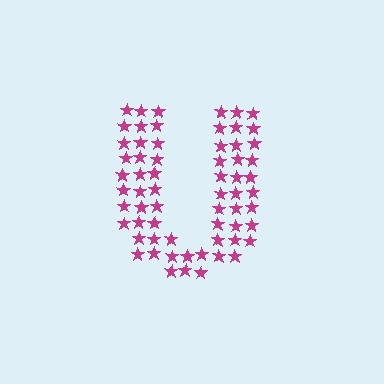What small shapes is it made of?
It is made of small stars.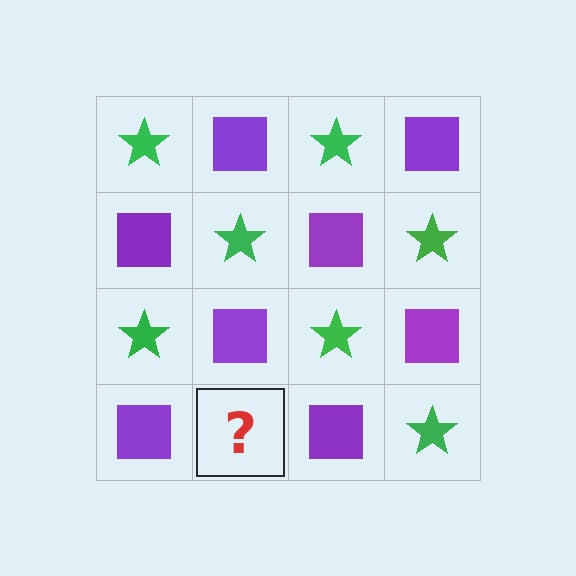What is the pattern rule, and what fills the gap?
The rule is that it alternates green star and purple square in a checkerboard pattern. The gap should be filled with a green star.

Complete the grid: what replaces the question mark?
The question mark should be replaced with a green star.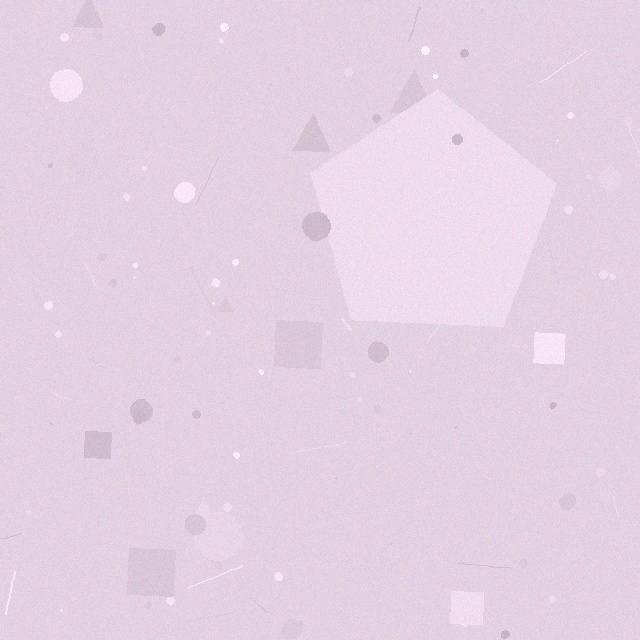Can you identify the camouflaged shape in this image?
The camouflaged shape is a pentagon.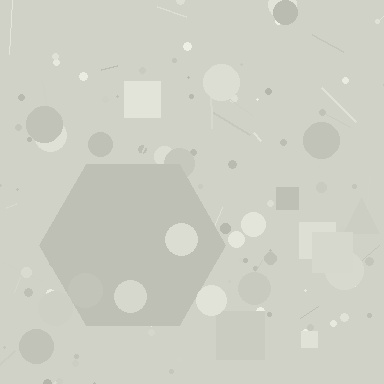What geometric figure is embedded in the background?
A hexagon is embedded in the background.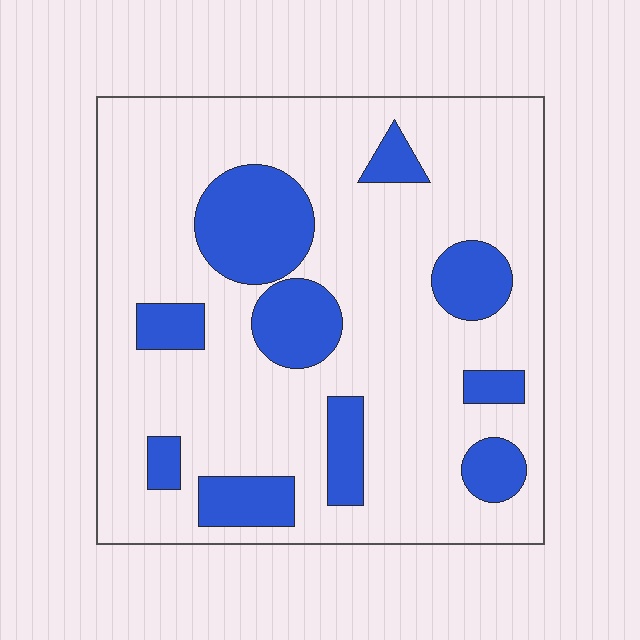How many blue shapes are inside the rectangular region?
10.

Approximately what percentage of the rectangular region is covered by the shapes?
Approximately 20%.